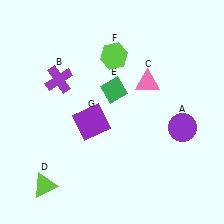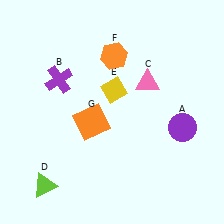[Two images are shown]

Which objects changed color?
E changed from green to yellow. F changed from lime to orange. G changed from purple to orange.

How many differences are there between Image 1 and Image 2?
There are 3 differences between the two images.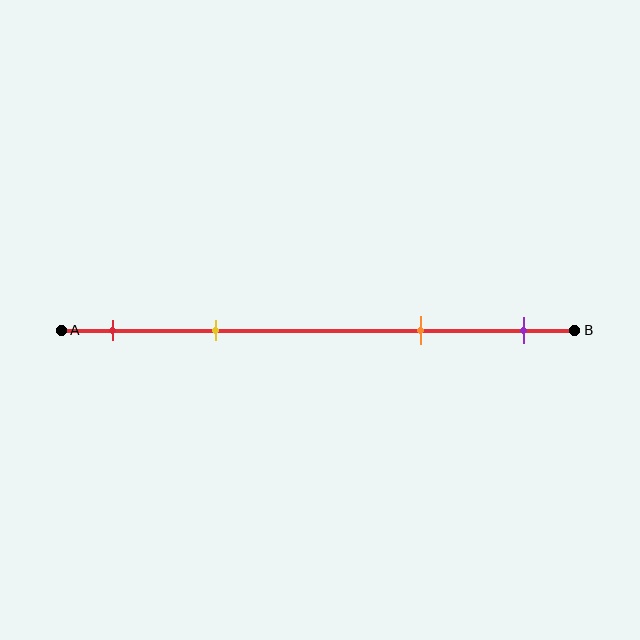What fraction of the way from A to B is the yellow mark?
The yellow mark is approximately 30% (0.3) of the way from A to B.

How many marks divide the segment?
There are 4 marks dividing the segment.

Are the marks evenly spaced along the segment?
No, the marks are not evenly spaced.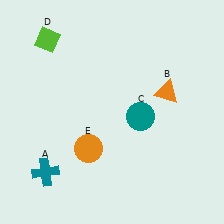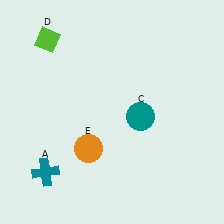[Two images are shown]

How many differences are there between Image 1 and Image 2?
There is 1 difference between the two images.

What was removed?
The orange triangle (B) was removed in Image 2.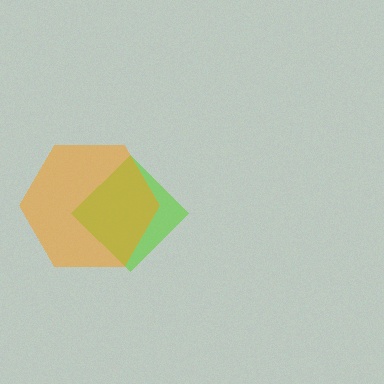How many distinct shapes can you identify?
There are 2 distinct shapes: a lime diamond, an orange hexagon.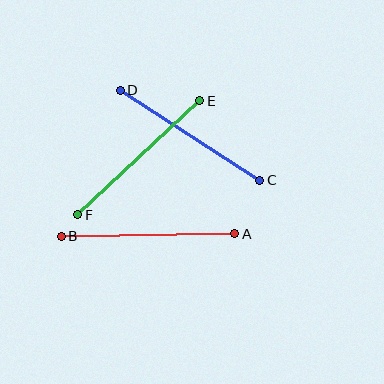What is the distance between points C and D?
The distance is approximately 166 pixels.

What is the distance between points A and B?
The distance is approximately 174 pixels.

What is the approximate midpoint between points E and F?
The midpoint is at approximately (139, 158) pixels.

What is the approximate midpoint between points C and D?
The midpoint is at approximately (190, 135) pixels.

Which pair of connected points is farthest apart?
Points A and B are farthest apart.